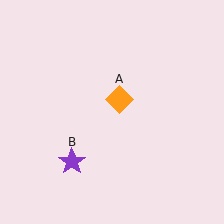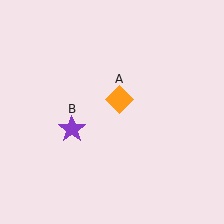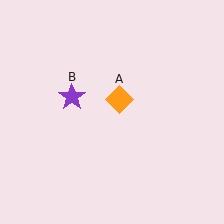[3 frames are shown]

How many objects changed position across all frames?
1 object changed position: purple star (object B).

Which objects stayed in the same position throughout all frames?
Orange diamond (object A) remained stationary.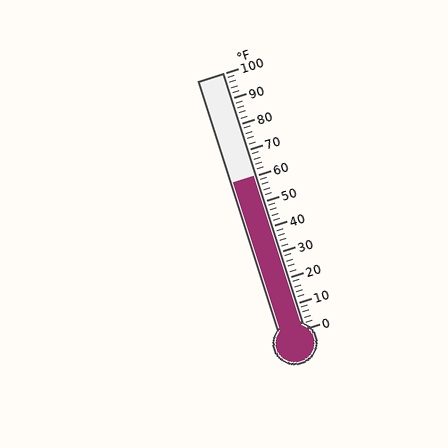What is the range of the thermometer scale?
The thermometer scale ranges from 0°F to 100°F.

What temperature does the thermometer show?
The thermometer shows approximately 60°F.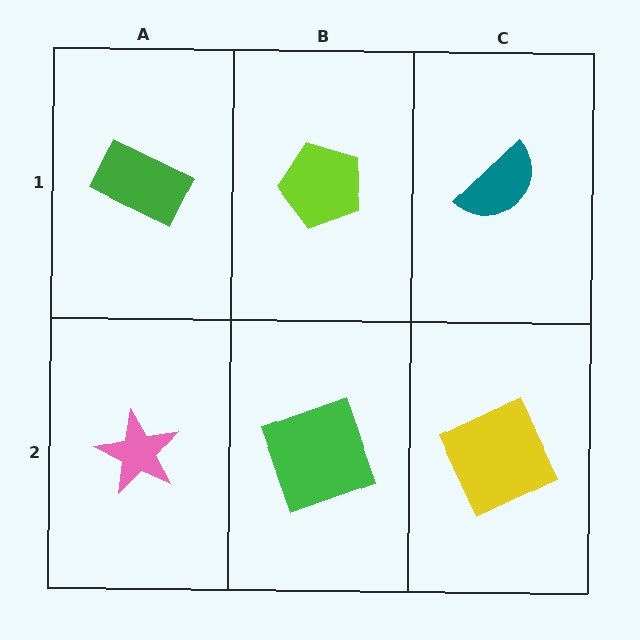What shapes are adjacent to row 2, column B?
A lime pentagon (row 1, column B), a pink star (row 2, column A), a yellow square (row 2, column C).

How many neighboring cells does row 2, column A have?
2.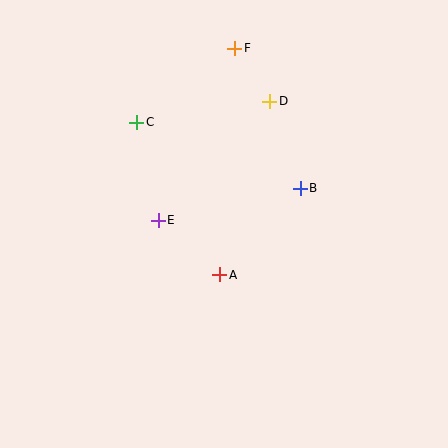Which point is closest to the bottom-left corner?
Point E is closest to the bottom-left corner.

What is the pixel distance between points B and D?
The distance between B and D is 92 pixels.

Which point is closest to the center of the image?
Point A at (220, 275) is closest to the center.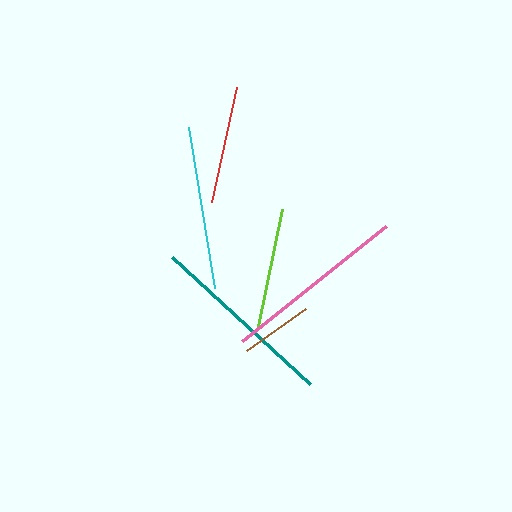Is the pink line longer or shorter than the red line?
The pink line is longer than the red line.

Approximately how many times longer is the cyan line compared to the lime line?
The cyan line is approximately 1.4 times the length of the lime line.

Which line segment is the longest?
The teal line is the longest at approximately 188 pixels.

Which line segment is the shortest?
The brown line is the shortest at approximately 72 pixels.